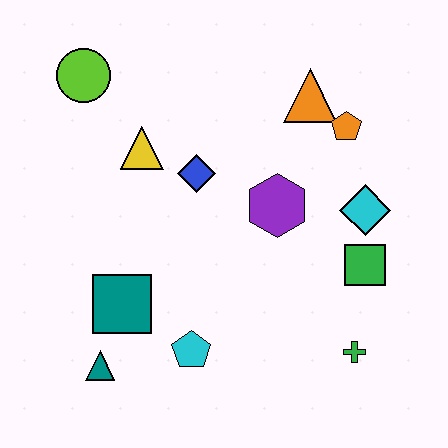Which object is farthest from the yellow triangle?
The green cross is farthest from the yellow triangle.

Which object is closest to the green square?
The cyan diamond is closest to the green square.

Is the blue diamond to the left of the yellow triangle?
No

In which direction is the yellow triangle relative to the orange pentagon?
The yellow triangle is to the left of the orange pentagon.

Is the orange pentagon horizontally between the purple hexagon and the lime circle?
No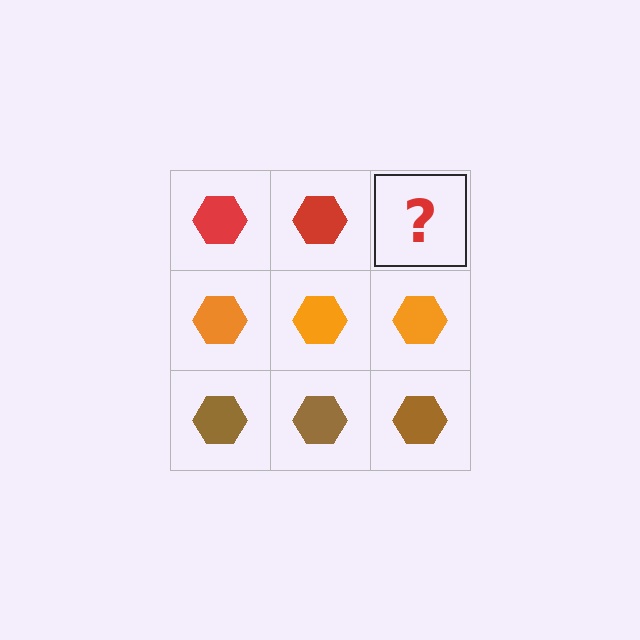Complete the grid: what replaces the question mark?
The question mark should be replaced with a red hexagon.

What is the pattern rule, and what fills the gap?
The rule is that each row has a consistent color. The gap should be filled with a red hexagon.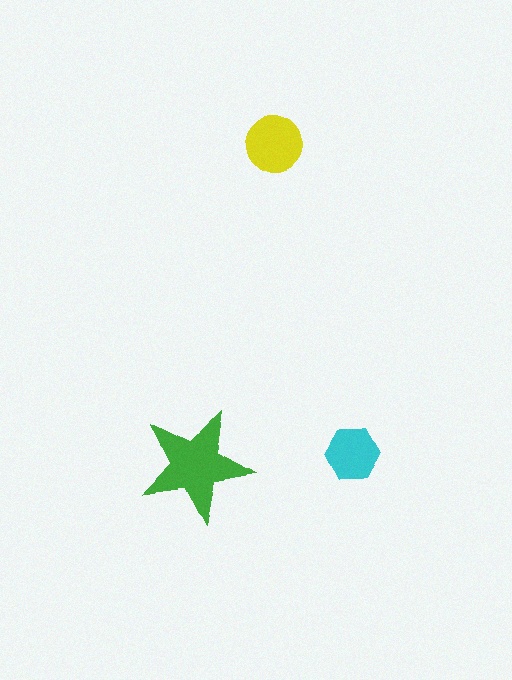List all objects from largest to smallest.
The green star, the yellow circle, the cyan hexagon.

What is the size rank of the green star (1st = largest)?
1st.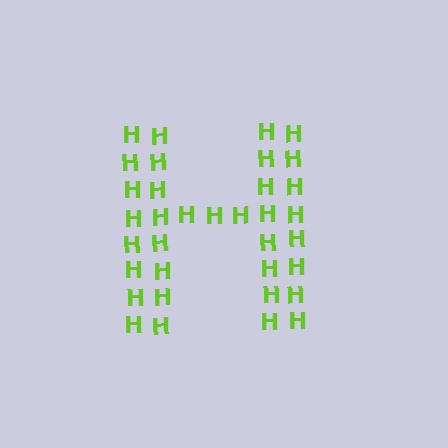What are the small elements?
The small elements are letter H's.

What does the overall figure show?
The overall figure shows the letter H.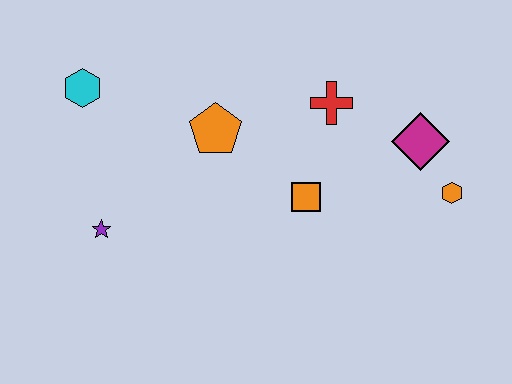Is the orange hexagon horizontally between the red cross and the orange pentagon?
No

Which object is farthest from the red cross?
The purple star is farthest from the red cross.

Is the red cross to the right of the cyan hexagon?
Yes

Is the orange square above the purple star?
Yes